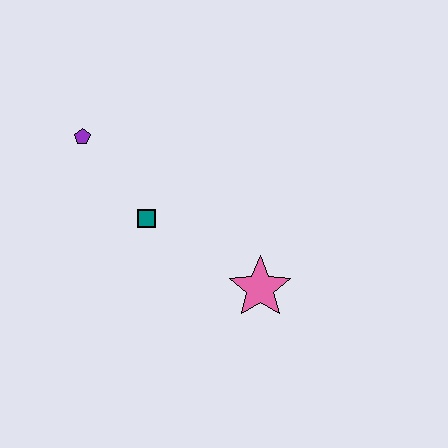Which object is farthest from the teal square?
The pink star is farthest from the teal square.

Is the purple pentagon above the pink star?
Yes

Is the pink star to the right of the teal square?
Yes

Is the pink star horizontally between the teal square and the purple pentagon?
No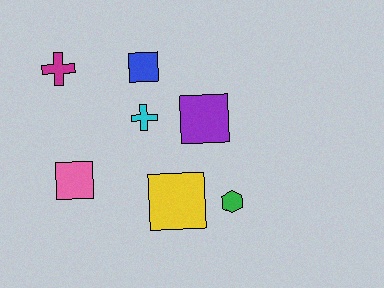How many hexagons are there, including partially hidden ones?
There is 1 hexagon.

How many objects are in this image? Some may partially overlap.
There are 7 objects.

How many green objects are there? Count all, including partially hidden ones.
There is 1 green object.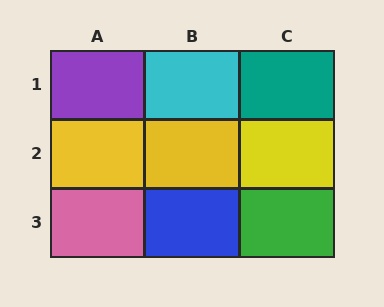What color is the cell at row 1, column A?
Purple.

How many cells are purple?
1 cell is purple.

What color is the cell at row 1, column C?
Teal.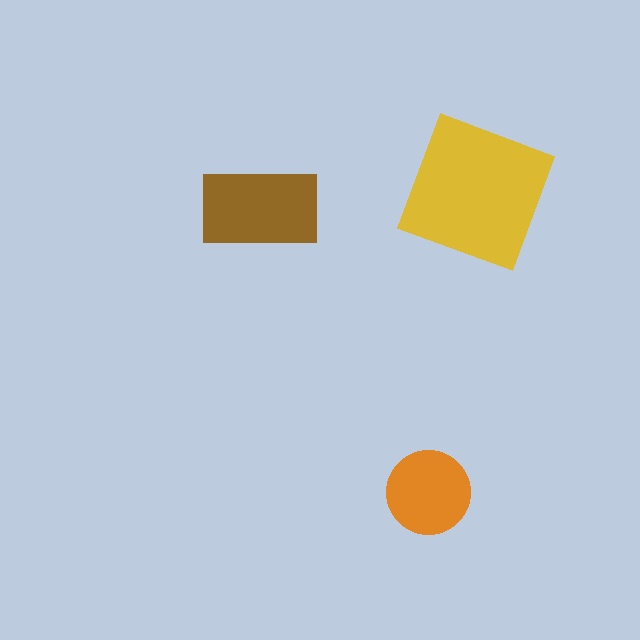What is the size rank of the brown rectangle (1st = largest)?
2nd.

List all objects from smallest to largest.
The orange circle, the brown rectangle, the yellow square.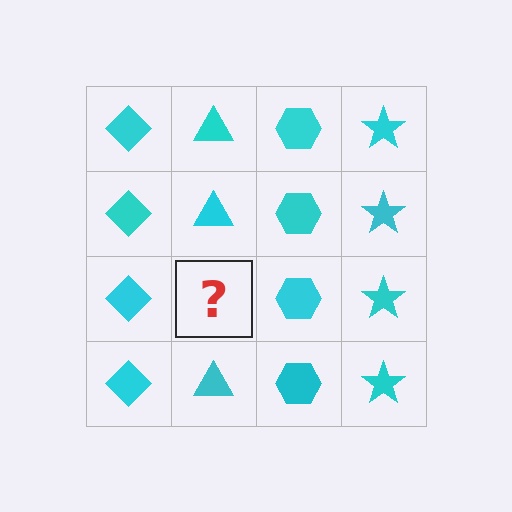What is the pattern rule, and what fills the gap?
The rule is that each column has a consistent shape. The gap should be filled with a cyan triangle.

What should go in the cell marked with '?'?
The missing cell should contain a cyan triangle.